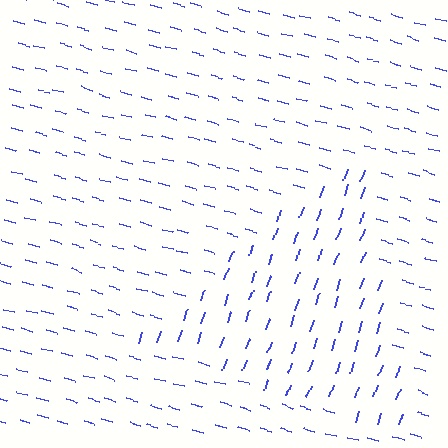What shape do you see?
I see a triangle.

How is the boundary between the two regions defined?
The boundary is defined purely by a change in line orientation (approximately 86 degrees difference). All lines are the same color and thickness.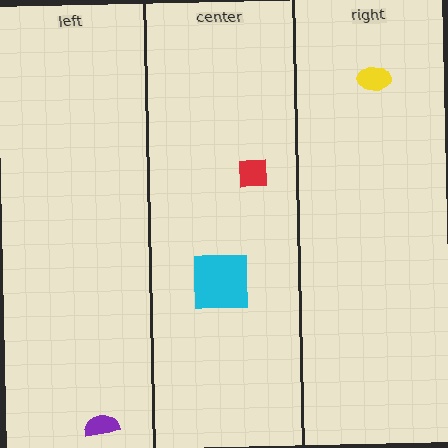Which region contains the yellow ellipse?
The right region.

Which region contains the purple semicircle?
The left region.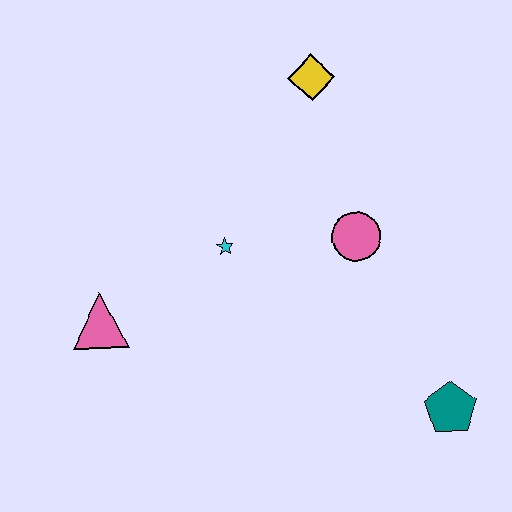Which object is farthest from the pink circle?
The pink triangle is farthest from the pink circle.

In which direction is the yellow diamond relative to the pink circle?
The yellow diamond is above the pink circle.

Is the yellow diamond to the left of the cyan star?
No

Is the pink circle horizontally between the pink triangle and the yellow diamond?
No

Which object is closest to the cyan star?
The pink circle is closest to the cyan star.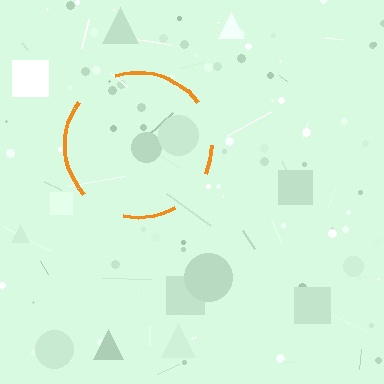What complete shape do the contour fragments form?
The contour fragments form a circle.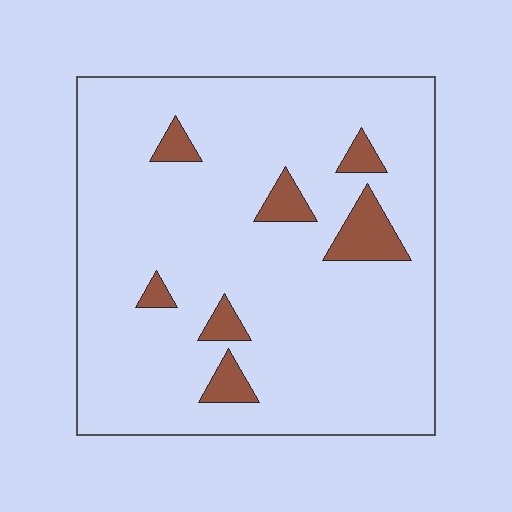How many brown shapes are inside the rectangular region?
7.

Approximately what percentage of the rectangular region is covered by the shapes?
Approximately 10%.